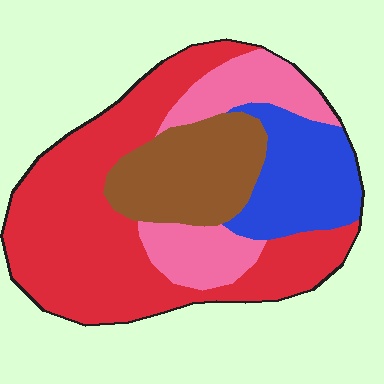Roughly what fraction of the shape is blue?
Blue takes up less than a sixth of the shape.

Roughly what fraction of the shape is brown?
Brown takes up about one fifth (1/5) of the shape.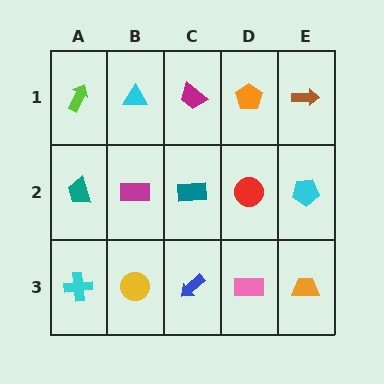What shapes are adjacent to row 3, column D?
A red circle (row 2, column D), a blue arrow (row 3, column C), an orange trapezoid (row 3, column E).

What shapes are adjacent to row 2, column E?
A brown arrow (row 1, column E), an orange trapezoid (row 3, column E), a red circle (row 2, column D).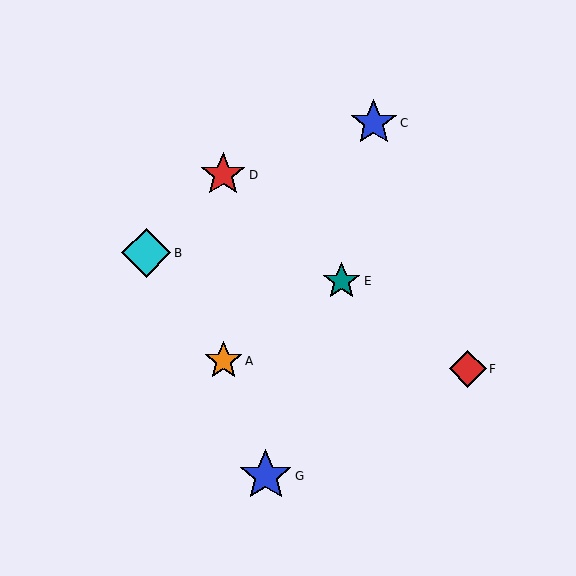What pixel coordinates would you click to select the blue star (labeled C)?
Click at (374, 123) to select the blue star C.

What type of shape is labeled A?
Shape A is an orange star.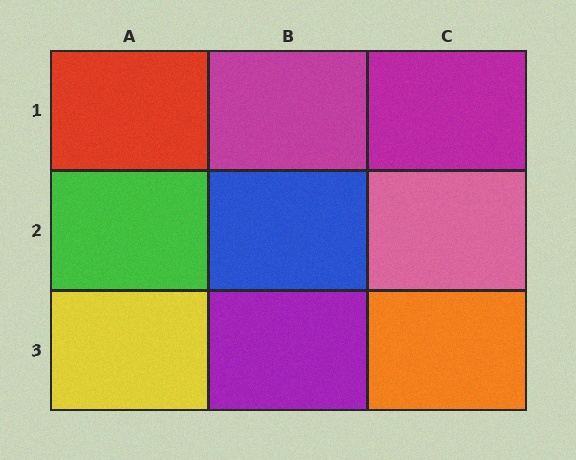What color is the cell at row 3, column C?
Orange.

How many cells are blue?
1 cell is blue.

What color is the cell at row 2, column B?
Blue.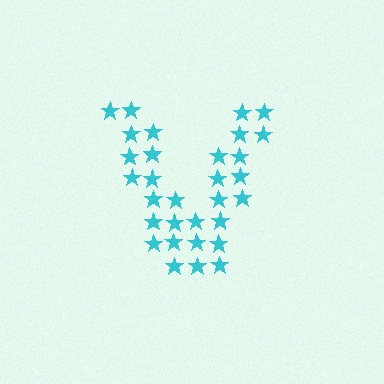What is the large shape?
The large shape is the letter V.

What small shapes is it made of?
It is made of small stars.